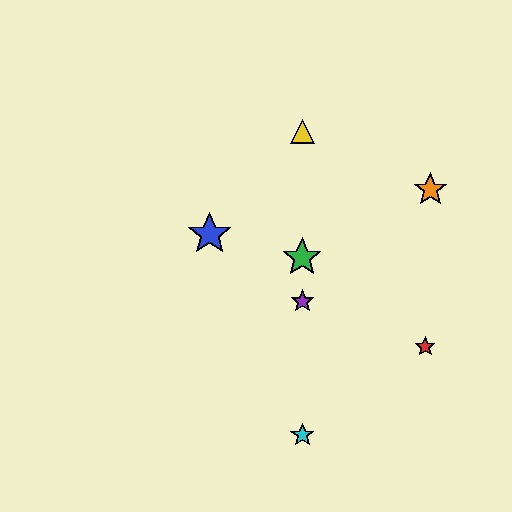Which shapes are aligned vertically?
The green star, the yellow triangle, the purple star, the cyan star are aligned vertically.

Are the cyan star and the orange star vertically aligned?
No, the cyan star is at x≈302 and the orange star is at x≈430.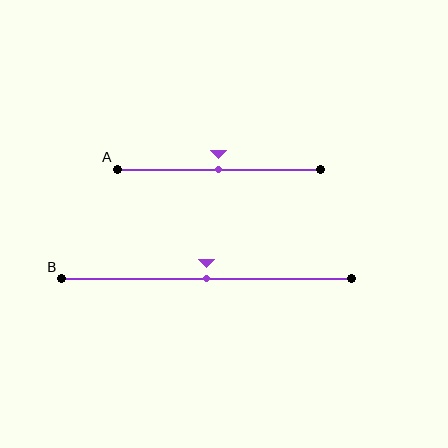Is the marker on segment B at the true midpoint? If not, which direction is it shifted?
Yes, the marker on segment B is at the true midpoint.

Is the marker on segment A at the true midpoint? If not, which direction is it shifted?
Yes, the marker on segment A is at the true midpoint.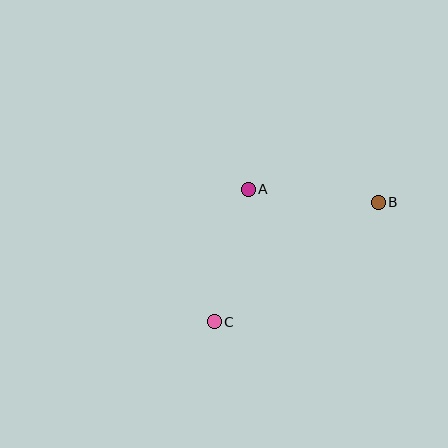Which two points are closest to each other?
Points A and B are closest to each other.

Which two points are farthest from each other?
Points B and C are farthest from each other.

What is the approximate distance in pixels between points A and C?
The distance between A and C is approximately 137 pixels.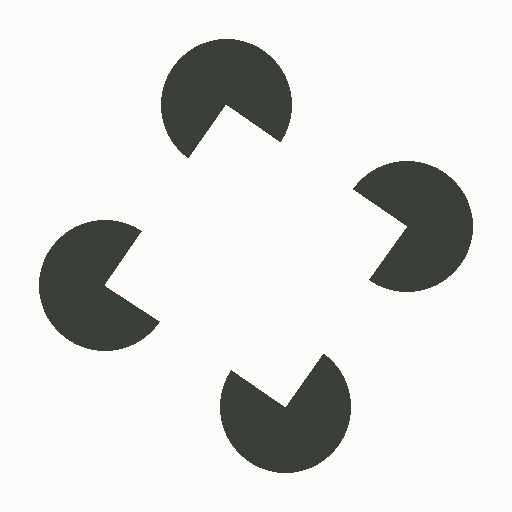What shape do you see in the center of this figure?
An illusory square — its edges are inferred from the aligned wedge cuts in the pac-man discs, not physically drawn.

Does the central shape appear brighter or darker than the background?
It typically appears slightly brighter than the background, even though no actual brightness change is drawn.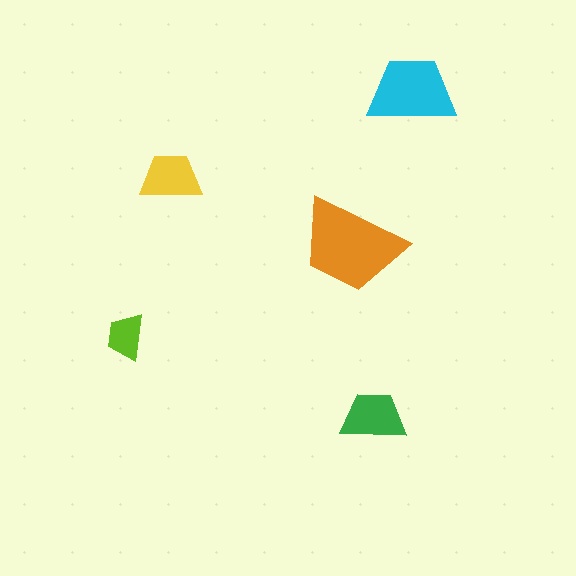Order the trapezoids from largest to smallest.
the orange one, the cyan one, the green one, the yellow one, the lime one.